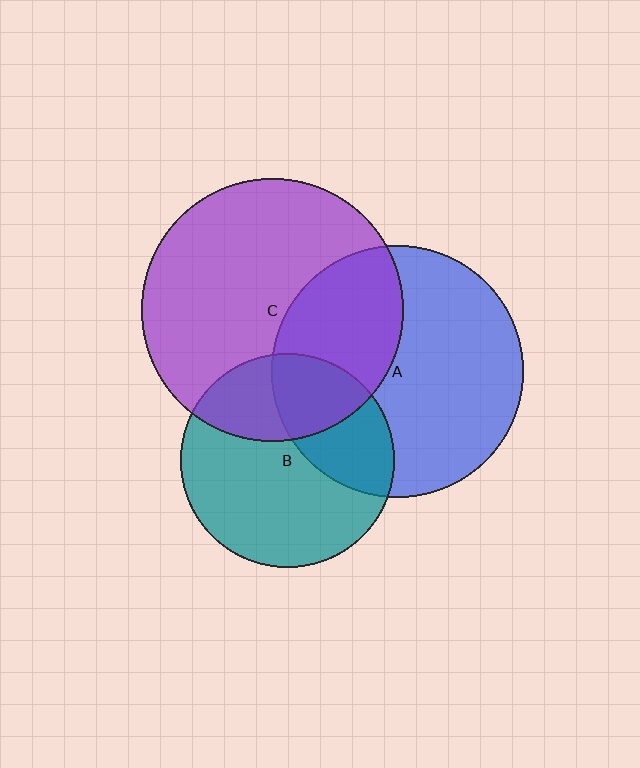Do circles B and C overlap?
Yes.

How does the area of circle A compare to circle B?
Approximately 1.4 times.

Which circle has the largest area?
Circle C (purple).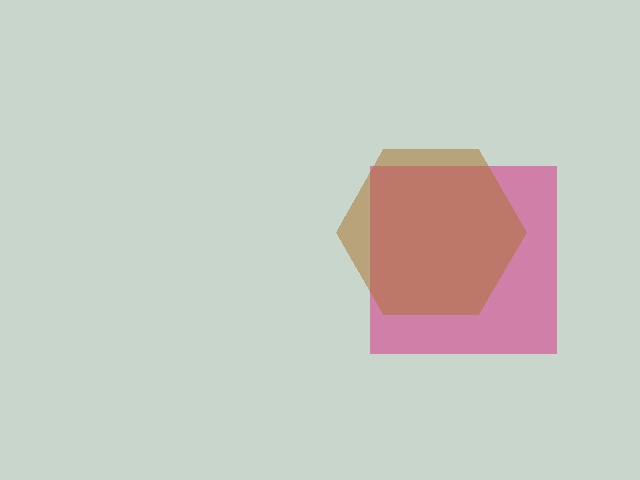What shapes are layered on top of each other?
The layered shapes are: a magenta square, a brown hexagon.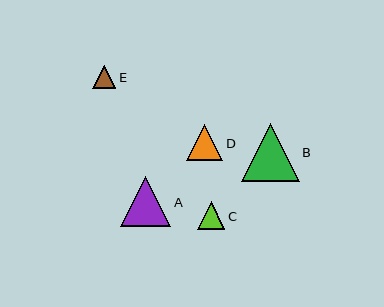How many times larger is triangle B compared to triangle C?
Triangle B is approximately 2.1 times the size of triangle C.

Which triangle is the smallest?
Triangle E is the smallest with a size of approximately 23 pixels.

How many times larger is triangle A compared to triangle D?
Triangle A is approximately 1.4 times the size of triangle D.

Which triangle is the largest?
Triangle B is the largest with a size of approximately 58 pixels.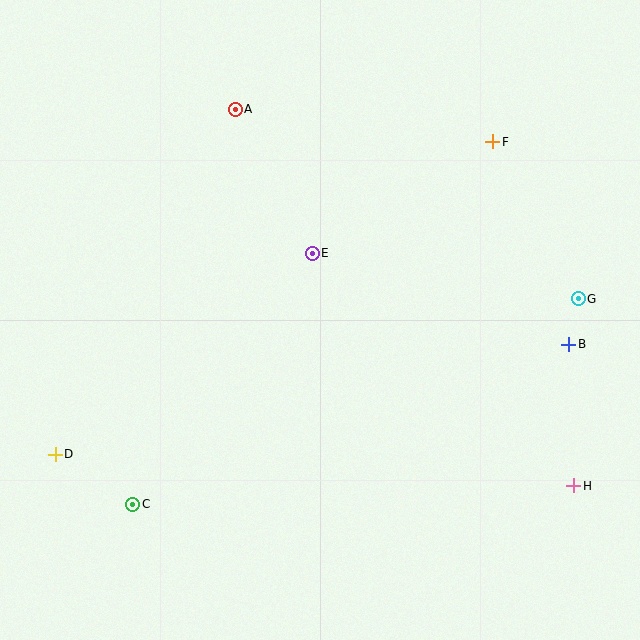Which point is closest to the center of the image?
Point E at (312, 253) is closest to the center.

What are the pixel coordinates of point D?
Point D is at (55, 454).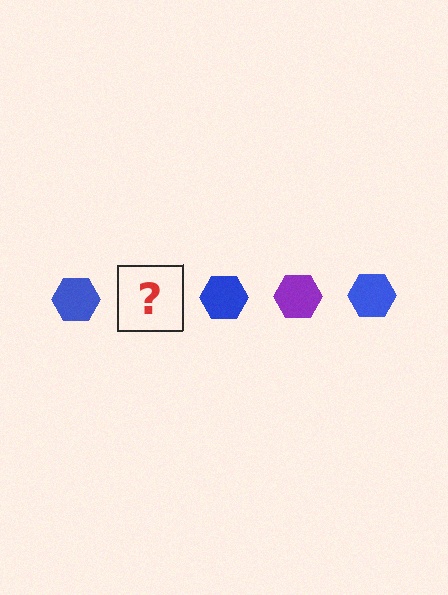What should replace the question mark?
The question mark should be replaced with a purple hexagon.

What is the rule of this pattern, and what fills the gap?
The rule is that the pattern cycles through blue, purple hexagons. The gap should be filled with a purple hexagon.